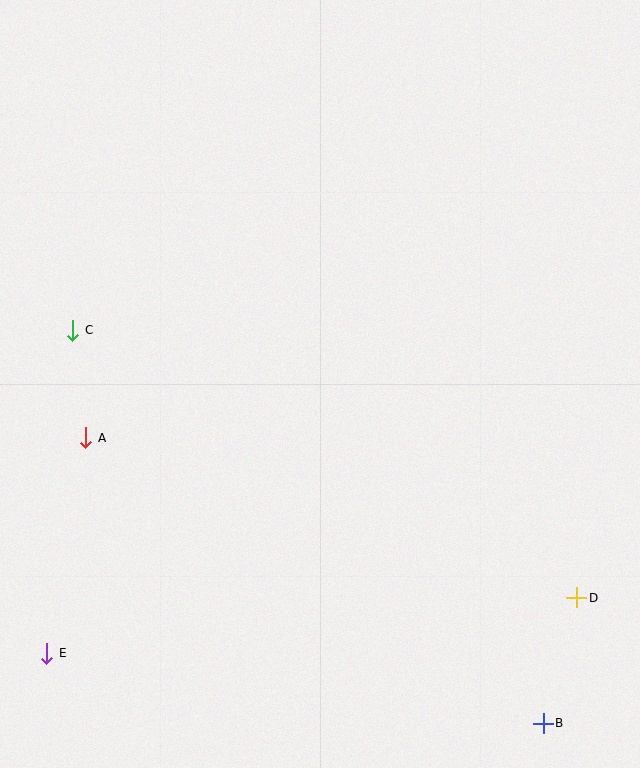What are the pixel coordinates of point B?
Point B is at (543, 723).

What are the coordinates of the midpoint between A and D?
The midpoint between A and D is at (331, 518).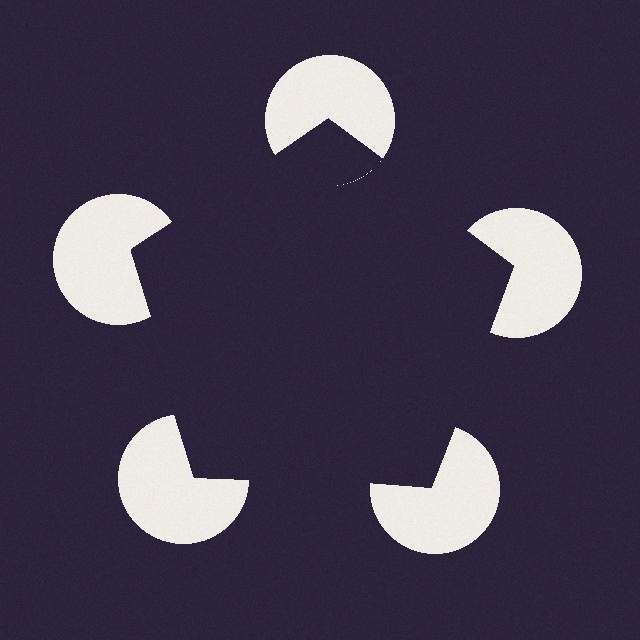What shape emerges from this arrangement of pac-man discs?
An illusory pentagon — its edges are inferred from the aligned wedge cuts in the pac-man discs, not physically drawn.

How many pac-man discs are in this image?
There are 5 — one at each vertex of the illusory pentagon.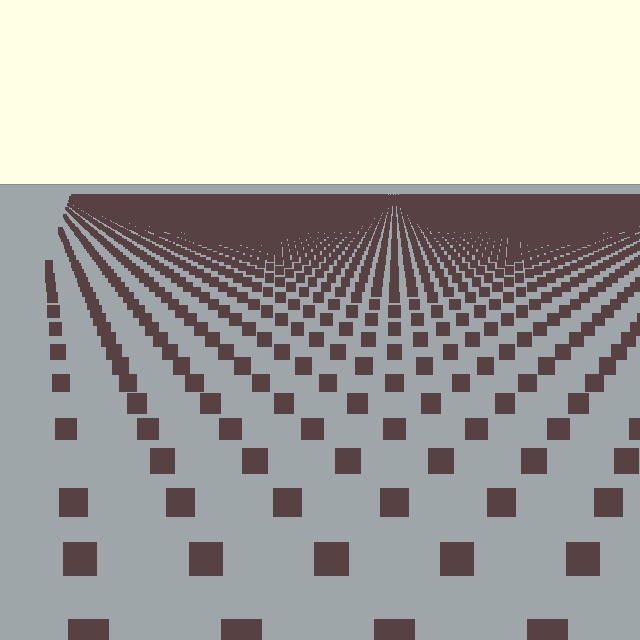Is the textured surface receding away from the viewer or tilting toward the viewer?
The surface is receding away from the viewer. Texture elements get smaller and denser toward the top.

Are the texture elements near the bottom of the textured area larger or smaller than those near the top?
Larger. Near the bottom, elements are closer to the viewer and appear at a bigger on-screen size.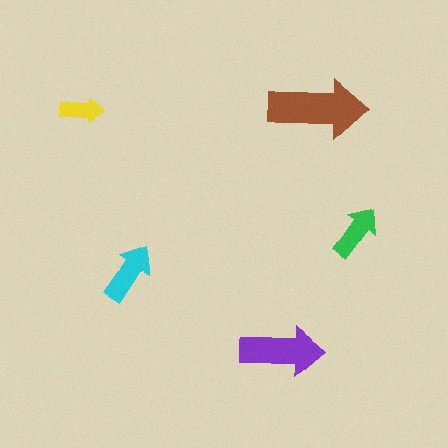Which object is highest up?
The brown arrow is topmost.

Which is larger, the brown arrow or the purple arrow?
The brown one.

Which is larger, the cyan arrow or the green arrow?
The cyan one.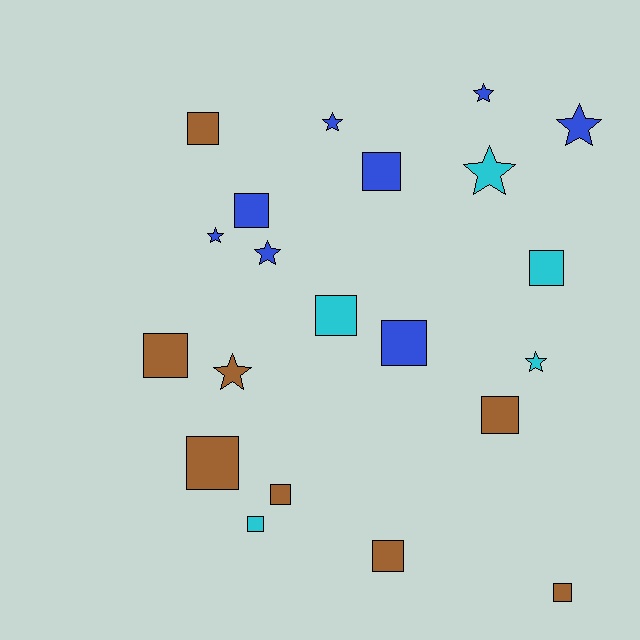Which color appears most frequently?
Brown, with 8 objects.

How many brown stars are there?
There is 1 brown star.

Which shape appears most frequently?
Square, with 13 objects.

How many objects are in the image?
There are 21 objects.